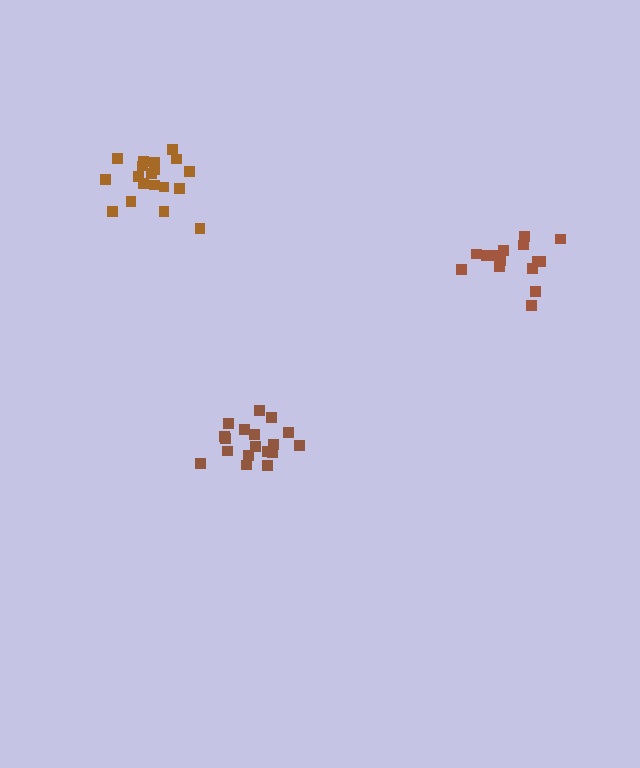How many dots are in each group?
Group 1: 15 dots, Group 2: 18 dots, Group 3: 19 dots (52 total).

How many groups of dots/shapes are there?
There are 3 groups.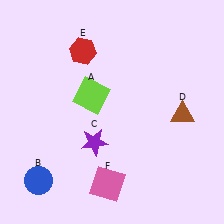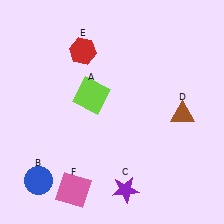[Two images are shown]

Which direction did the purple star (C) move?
The purple star (C) moved down.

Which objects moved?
The objects that moved are: the purple star (C), the pink square (F).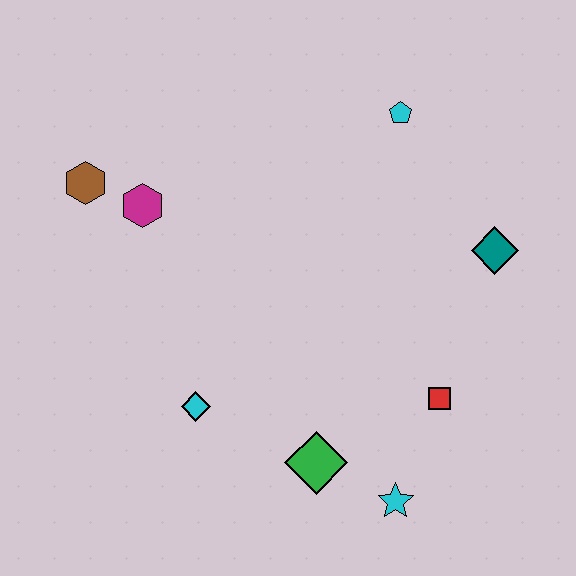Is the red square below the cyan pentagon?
Yes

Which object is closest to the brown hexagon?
The magenta hexagon is closest to the brown hexagon.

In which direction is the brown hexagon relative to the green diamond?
The brown hexagon is above the green diamond.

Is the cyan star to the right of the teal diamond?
No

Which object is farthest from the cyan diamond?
The cyan pentagon is farthest from the cyan diamond.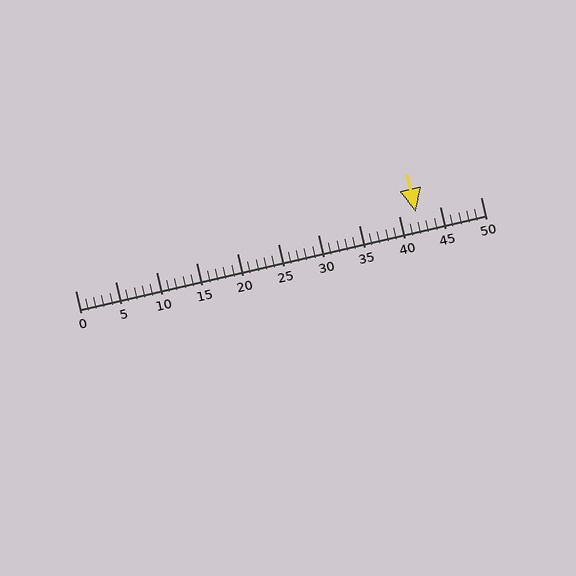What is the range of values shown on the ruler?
The ruler shows values from 0 to 50.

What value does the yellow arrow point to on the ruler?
The yellow arrow points to approximately 42.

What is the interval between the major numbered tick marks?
The major tick marks are spaced 5 units apart.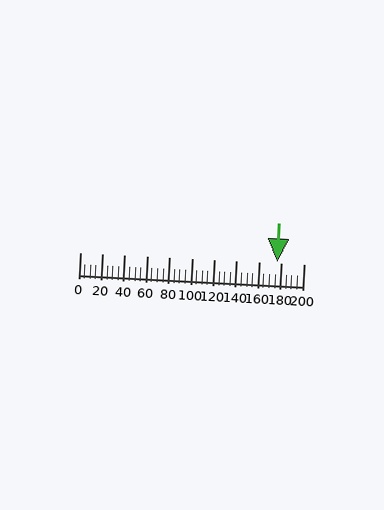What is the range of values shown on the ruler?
The ruler shows values from 0 to 200.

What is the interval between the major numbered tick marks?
The major tick marks are spaced 20 units apart.